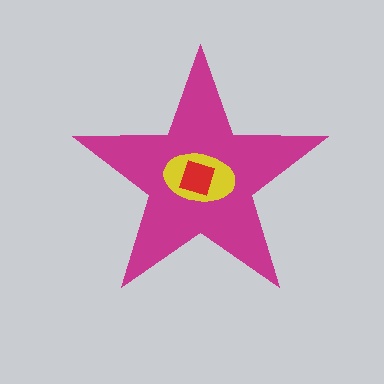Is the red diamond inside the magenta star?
Yes.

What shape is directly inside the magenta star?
The yellow ellipse.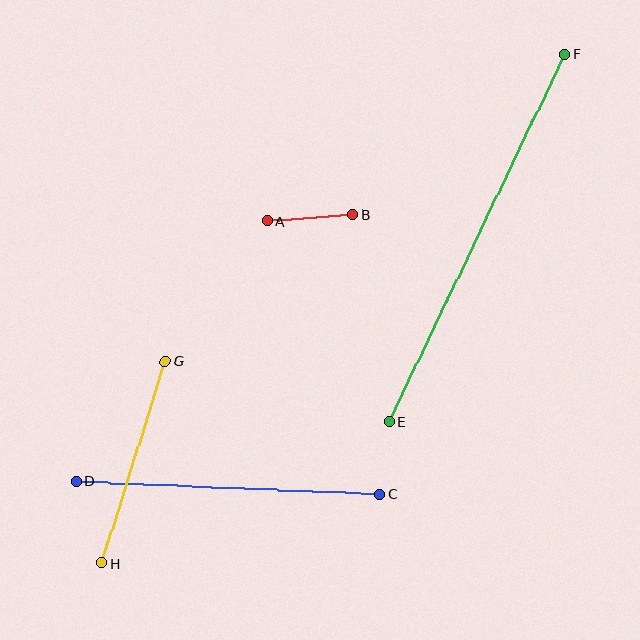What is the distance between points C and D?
The distance is approximately 304 pixels.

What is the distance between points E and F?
The distance is approximately 407 pixels.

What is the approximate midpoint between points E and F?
The midpoint is at approximately (477, 238) pixels.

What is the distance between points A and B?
The distance is approximately 86 pixels.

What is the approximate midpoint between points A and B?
The midpoint is at approximately (310, 218) pixels.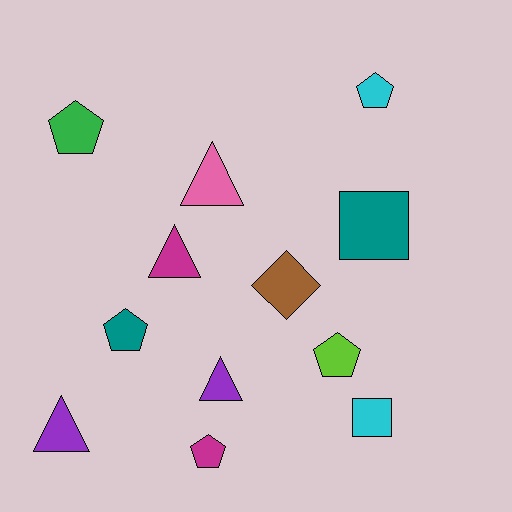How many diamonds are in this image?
There is 1 diamond.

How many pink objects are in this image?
There is 1 pink object.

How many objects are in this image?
There are 12 objects.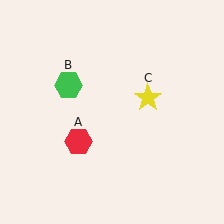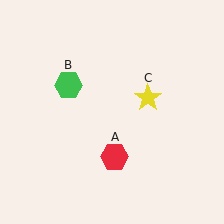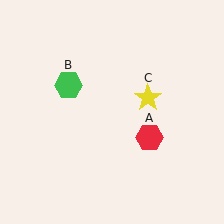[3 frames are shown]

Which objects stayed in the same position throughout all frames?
Green hexagon (object B) and yellow star (object C) remained stationary.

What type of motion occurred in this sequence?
The red hexagon (object A) rotated counterclockwise around the center of the scene.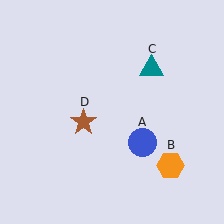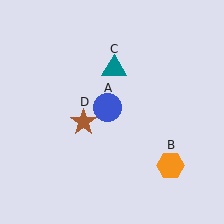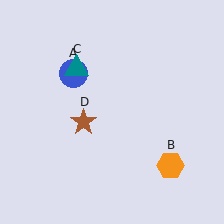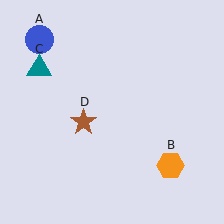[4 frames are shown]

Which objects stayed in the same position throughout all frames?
Orange hexagon (object B) and brown star (object D) remained stationary.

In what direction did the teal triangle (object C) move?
The teal triangle (object C) moved left.